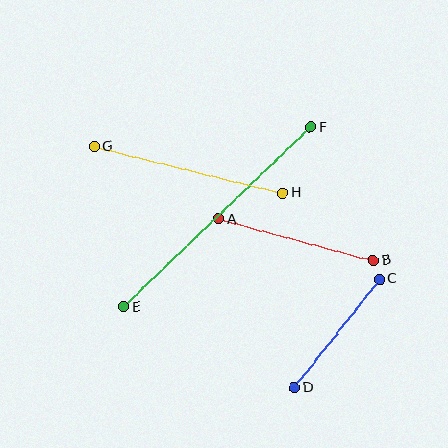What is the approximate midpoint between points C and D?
The midpoint is at approximately (337, 333) pixels.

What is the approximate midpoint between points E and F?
The midpoint is at approximately (217, 217) pixels.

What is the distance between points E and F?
The distance is approximately 259 pixels.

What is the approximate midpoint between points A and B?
The midpoint is at approximately (296, 240) pixels.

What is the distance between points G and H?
The distance is approximately 194 pixels.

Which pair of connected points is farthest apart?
Points E and F are farthest apart.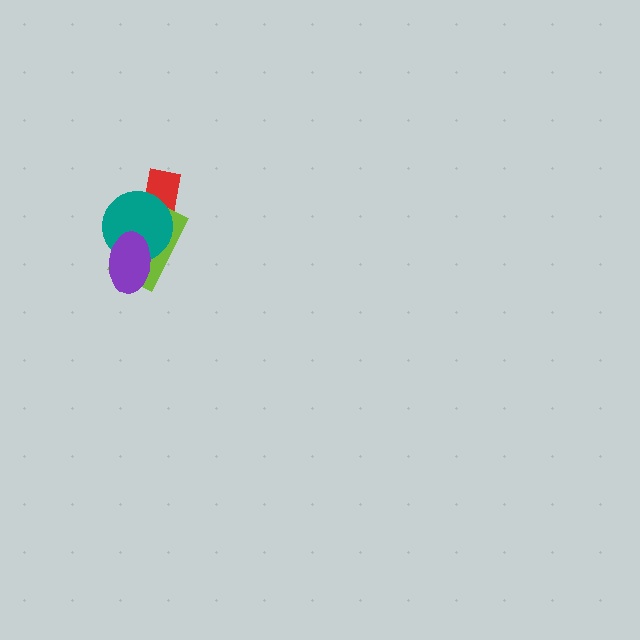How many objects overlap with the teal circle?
3 objects overlap with the teal circle.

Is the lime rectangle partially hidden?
Yes, it is partially covered by another shape.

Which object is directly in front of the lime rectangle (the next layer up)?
The teal circle is directly in front of the lime rectangle.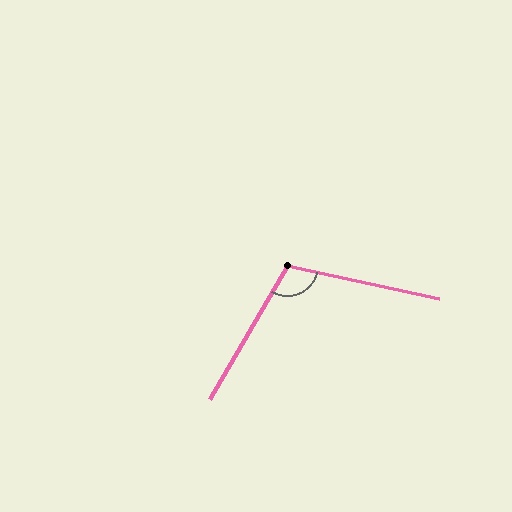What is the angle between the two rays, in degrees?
Approximately 108 degrees.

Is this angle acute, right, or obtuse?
It is obtuse.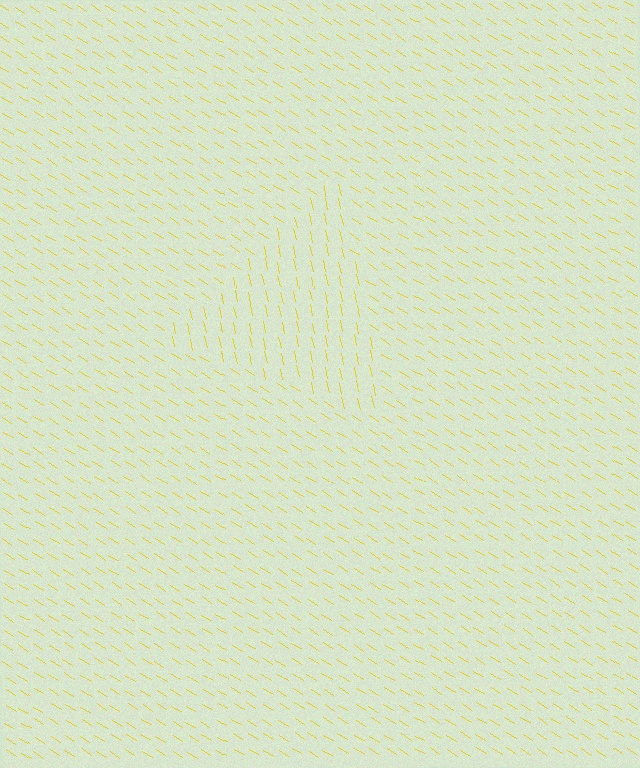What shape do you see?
I see a triangle.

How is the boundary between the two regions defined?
The boundary is defined purely by a change in line orientation (approximately 45 degrees difference). All lines are the same color and thickness.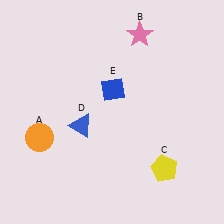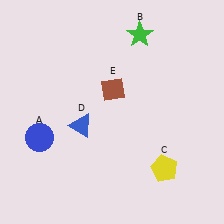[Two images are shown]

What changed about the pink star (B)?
In Image 1, B is pink. In Image 2, it changed to green.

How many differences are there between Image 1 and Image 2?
There are 3 differences between the two images.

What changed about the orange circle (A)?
In Image 1, A is orange. In Image 2, it changed to blue.